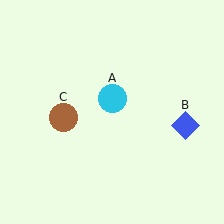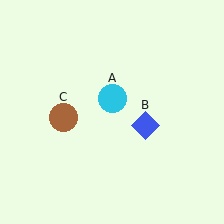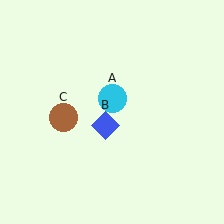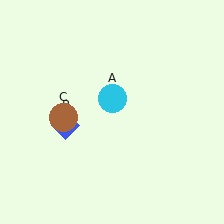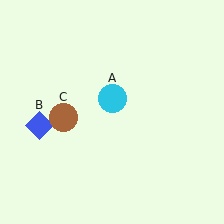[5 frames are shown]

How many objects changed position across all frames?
1 object changed position: blue diamond (object B).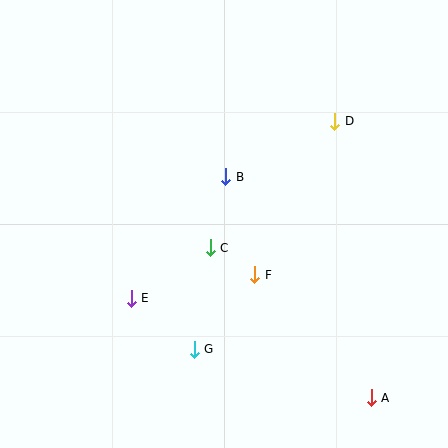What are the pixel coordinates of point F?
Point F is at (255, 275).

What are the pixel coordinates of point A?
Point A is at (371, 398).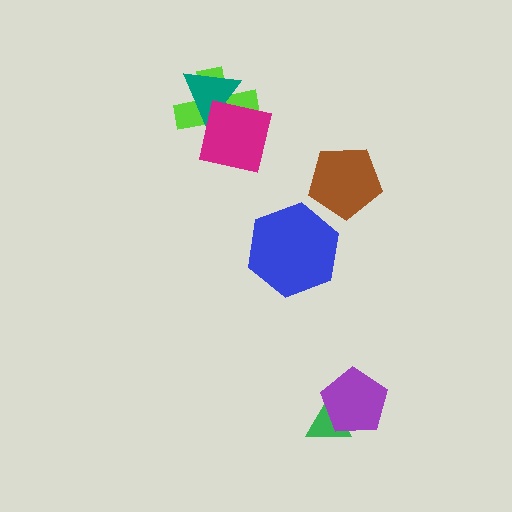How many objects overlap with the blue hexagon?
0 objects overlap with the blue hexagon.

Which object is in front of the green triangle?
The purple pentagon is in front of the green triangle.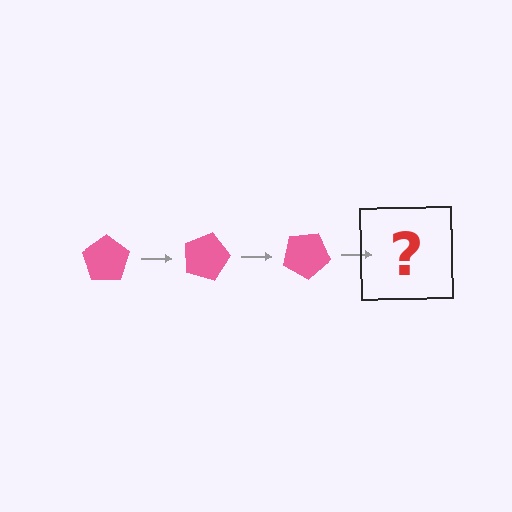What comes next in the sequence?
The next element should be a pink pentagon rotated 45 degrees.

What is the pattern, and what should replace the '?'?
The pattern is that the pentagon rotates 15 degrees each step. The '?' should be a pink pentagon rotated 45 degrees.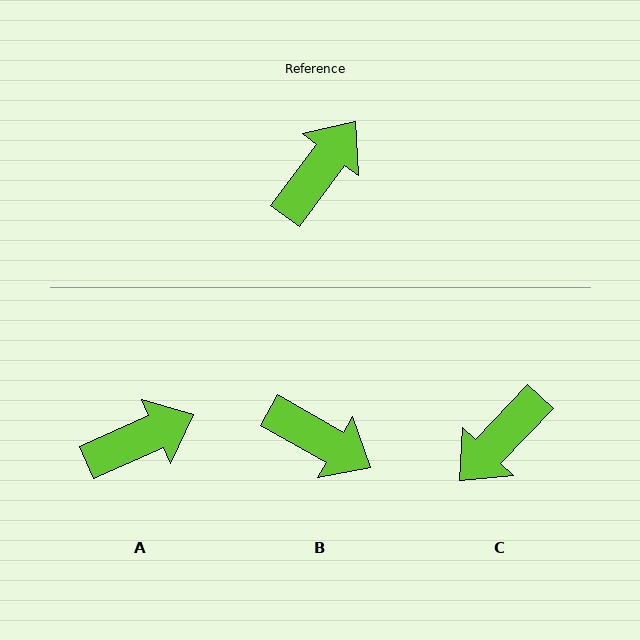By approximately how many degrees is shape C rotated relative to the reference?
Approximately 173 degrees counter-clockwise.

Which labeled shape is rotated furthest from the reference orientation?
C, about 173 degrees away.